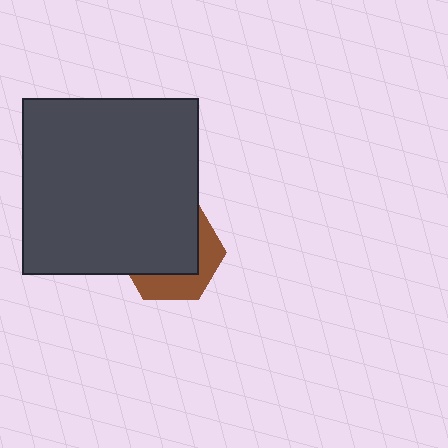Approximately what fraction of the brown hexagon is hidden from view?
Roughly 65% of the brown hexagon is hidden behind the dark gray square.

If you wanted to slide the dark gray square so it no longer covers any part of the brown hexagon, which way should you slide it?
Slide it toward the upper-left — that is the most direct way to separate the two shapes.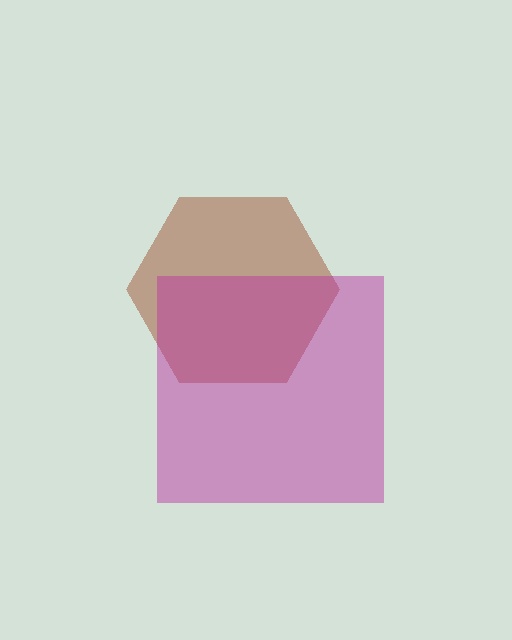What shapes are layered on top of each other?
The layered shapes are: a brown hexagon, a magenta square.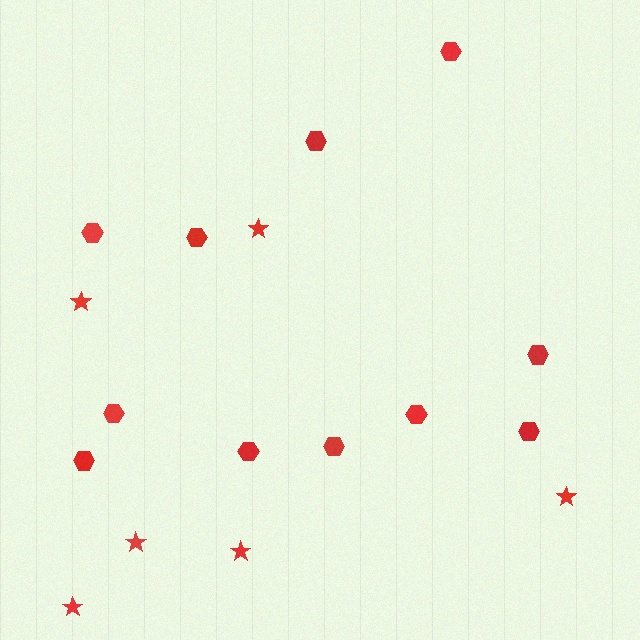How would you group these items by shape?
There are 2 groups: one group of hexagons (11) and one group of stars (6).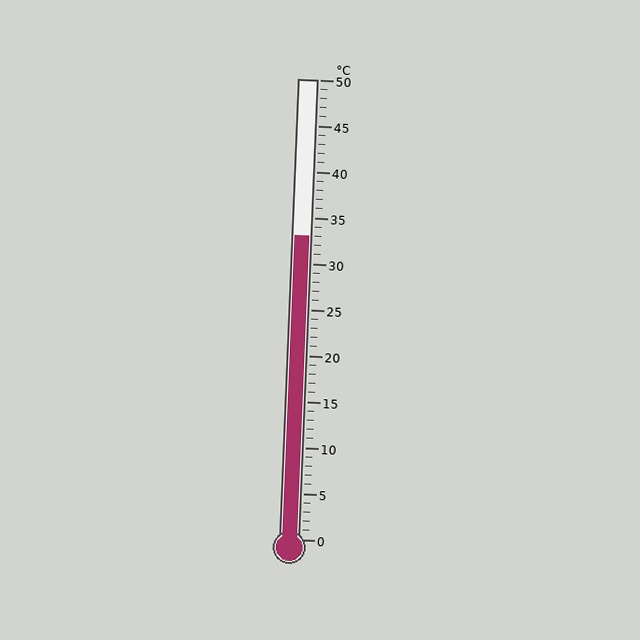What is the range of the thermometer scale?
The thermometer scale ranges from 0°C to 50°C.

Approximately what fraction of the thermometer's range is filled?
The thermometer is filled to approximately 65% of its range.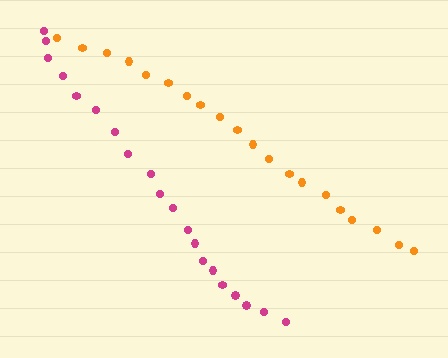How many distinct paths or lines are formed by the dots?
There are 2 distinct paths.